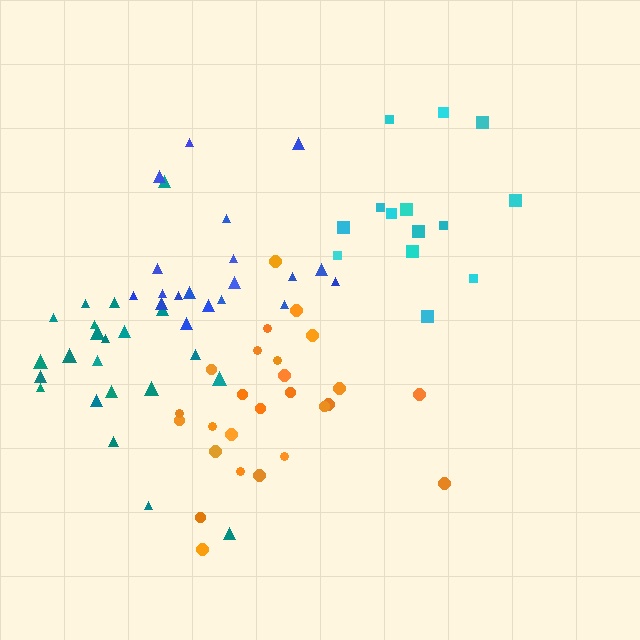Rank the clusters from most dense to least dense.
orange, teal, blue, cyan.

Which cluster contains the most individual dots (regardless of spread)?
Orange (26).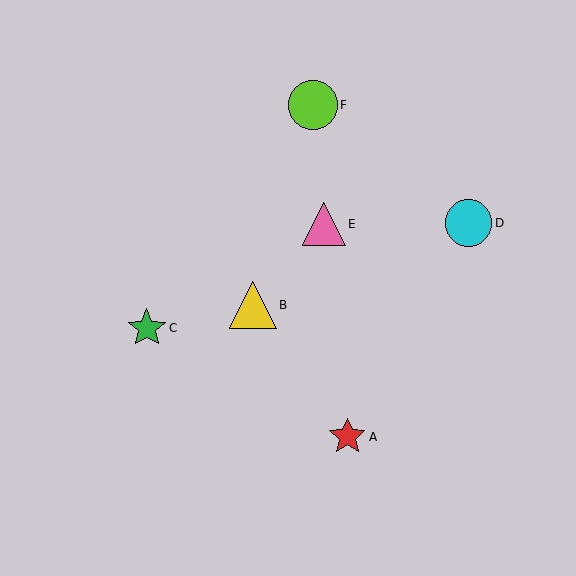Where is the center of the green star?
The center of the green star is at (147, 328).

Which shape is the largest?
The lime circle (labeled F) is the largest.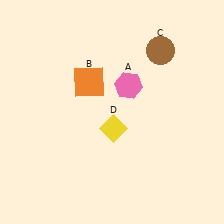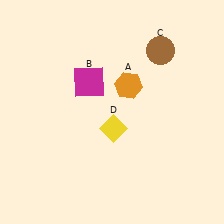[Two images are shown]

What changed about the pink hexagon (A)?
In Image 1, A is pink. In Image 2, it changed to orange.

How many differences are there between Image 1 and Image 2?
There are 2 differences between the two images.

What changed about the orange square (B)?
In Image 1, B is orange. In Image 2, it changed to magenta.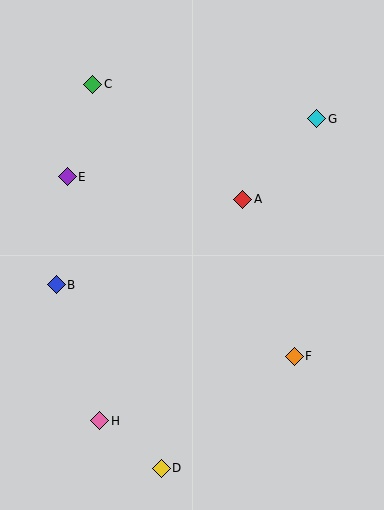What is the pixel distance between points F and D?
The distance between F and D is 174 pixels.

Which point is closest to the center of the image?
Point A at (243, 199) is closest to the center.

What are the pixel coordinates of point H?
Point H is at (100, 421).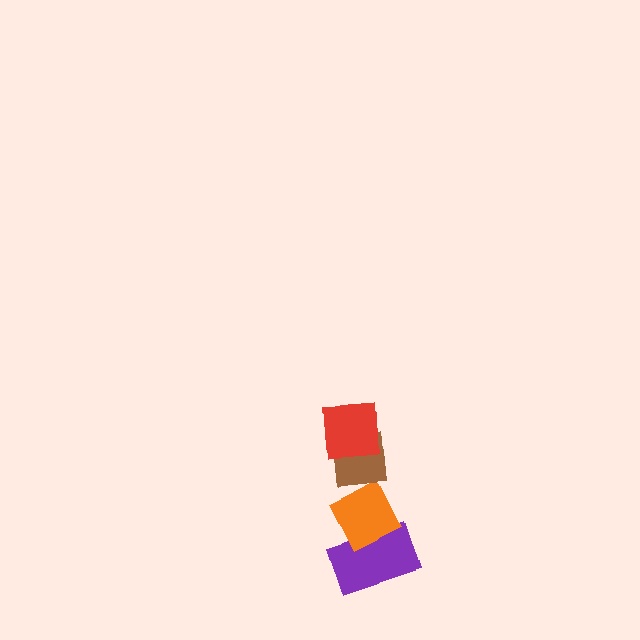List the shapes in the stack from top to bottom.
From top to bottom: the red square, the brown square, the orange diamond, the purple rectangle.